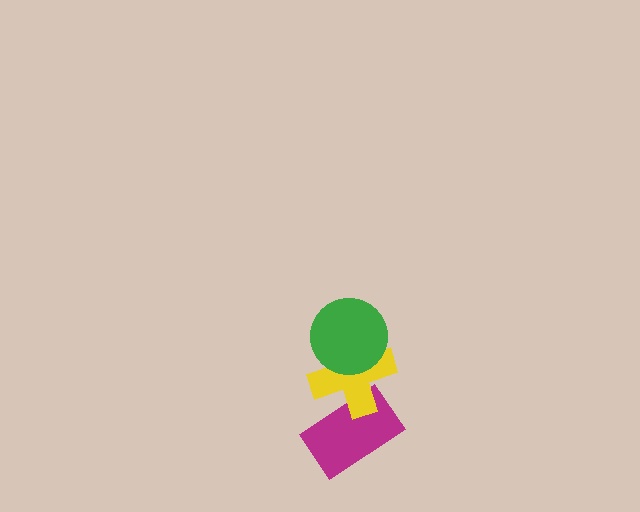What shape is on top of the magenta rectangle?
The yellow cross is on top of the magenta rectangle.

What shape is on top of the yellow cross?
The green circle is on top of the yellow cross.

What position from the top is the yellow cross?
The yellow cross is 2nd from the top.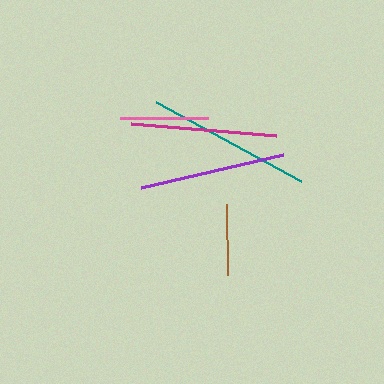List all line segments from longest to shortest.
From longest to shortest: teal, purple, magenta, pink, brown.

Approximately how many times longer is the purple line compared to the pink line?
The purple line is approximately 1.6 times the length of the pink line.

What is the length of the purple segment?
The purple segment is approximately 146 pixels long.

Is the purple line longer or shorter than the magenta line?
The purple line is longer than the magenta line.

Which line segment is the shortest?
The brown line is the shortest at approximately 72 pixels.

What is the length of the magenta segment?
The magenta segment is approximately 146 pixels long.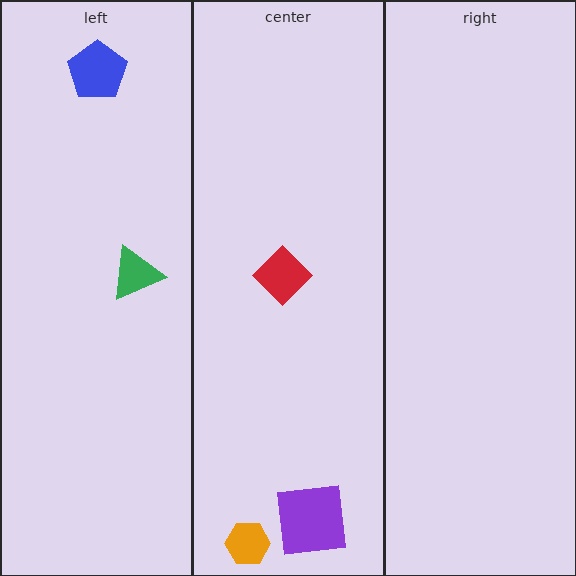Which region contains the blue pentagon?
The left region.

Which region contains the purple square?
The center region.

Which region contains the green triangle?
The left region.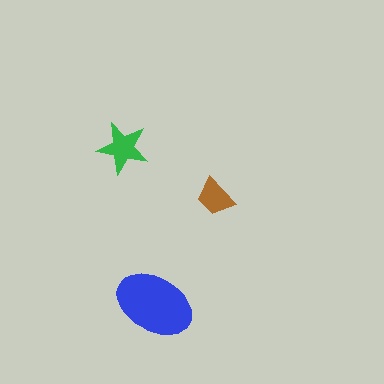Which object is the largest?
The blue ellipse.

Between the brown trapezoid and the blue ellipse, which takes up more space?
The blue ellipse.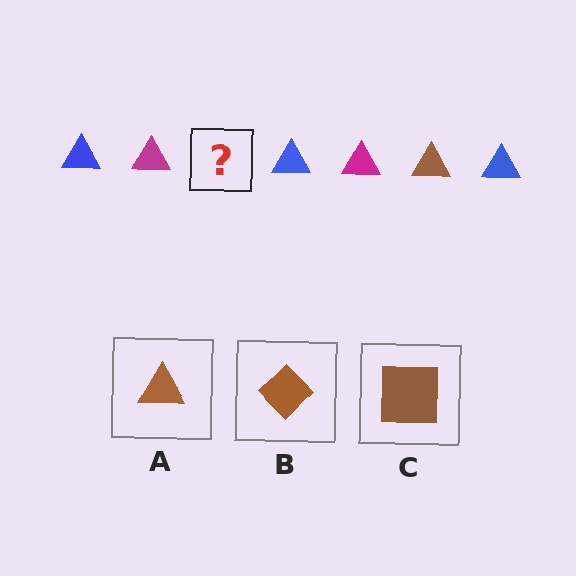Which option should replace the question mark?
Option A.